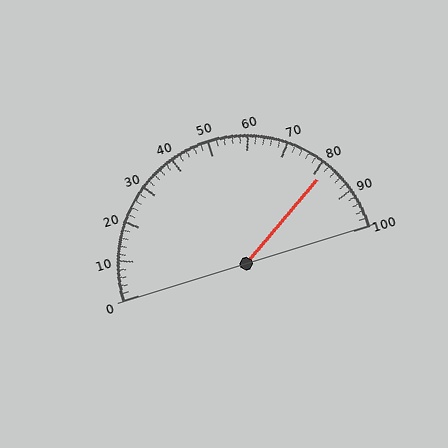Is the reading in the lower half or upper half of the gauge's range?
The reading is in the upper half of the range (0 to 100).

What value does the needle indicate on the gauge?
The needle indicates approximately 82.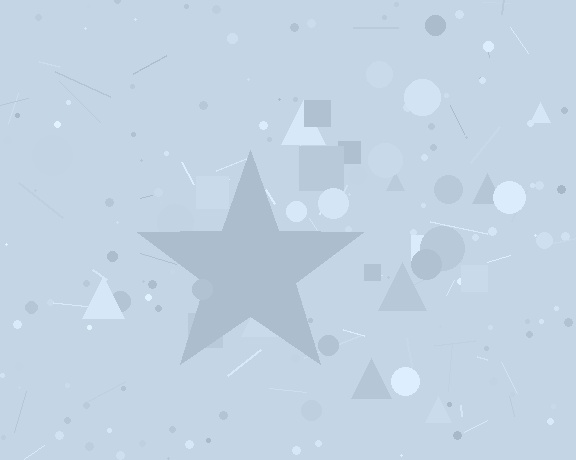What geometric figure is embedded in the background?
A star is embedded in the background.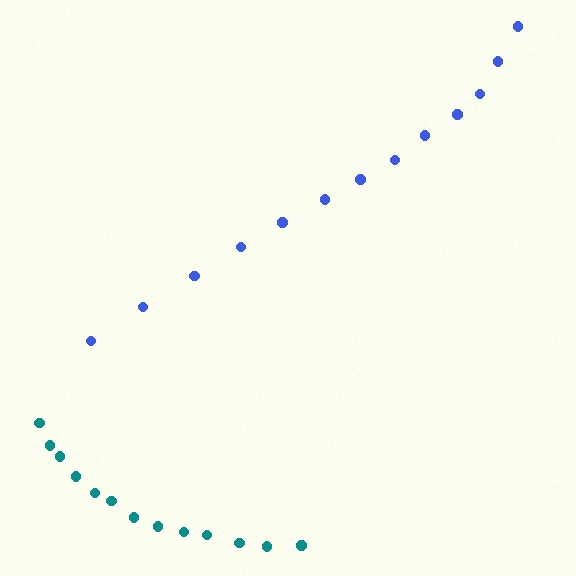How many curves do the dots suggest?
There are 2 distinct paths.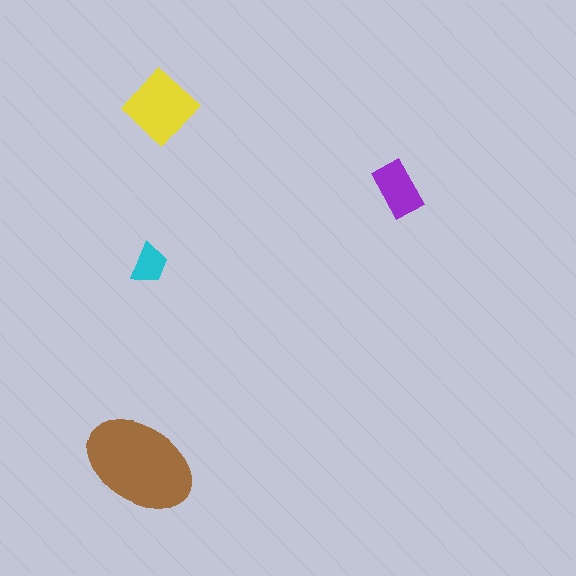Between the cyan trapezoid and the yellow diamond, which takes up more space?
The yellow diamond.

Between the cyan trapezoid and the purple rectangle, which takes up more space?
The purple rectangle.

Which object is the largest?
The brown ellipse.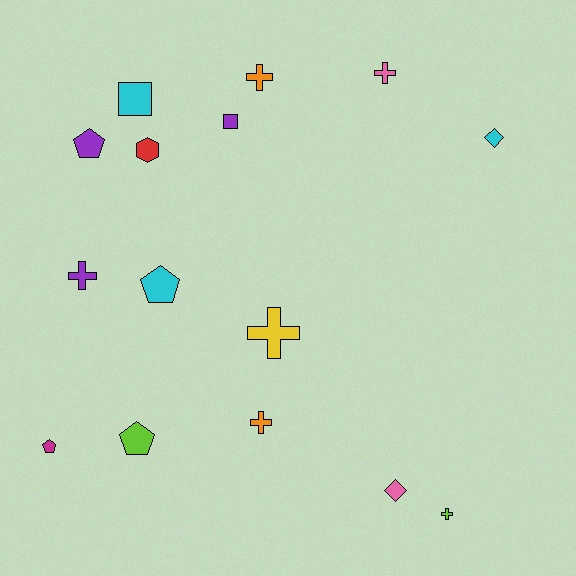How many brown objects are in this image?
There are no brown objects.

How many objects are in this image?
There are 15 objects.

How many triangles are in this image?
There are no triangles.